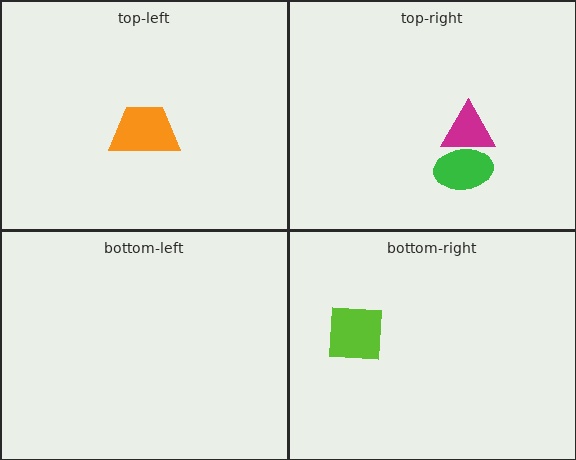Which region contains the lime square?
The bottom-right region.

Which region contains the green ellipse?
The top-right region.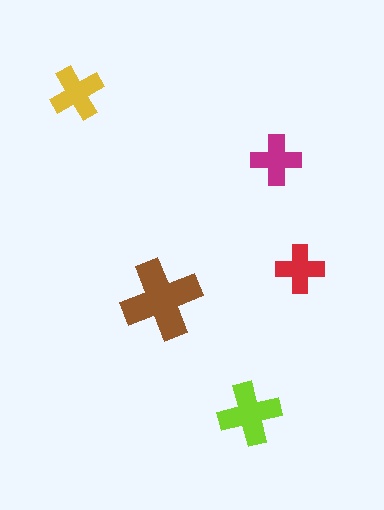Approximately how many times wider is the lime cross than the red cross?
About 1.5 times wider.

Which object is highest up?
The yellow cross is topmost.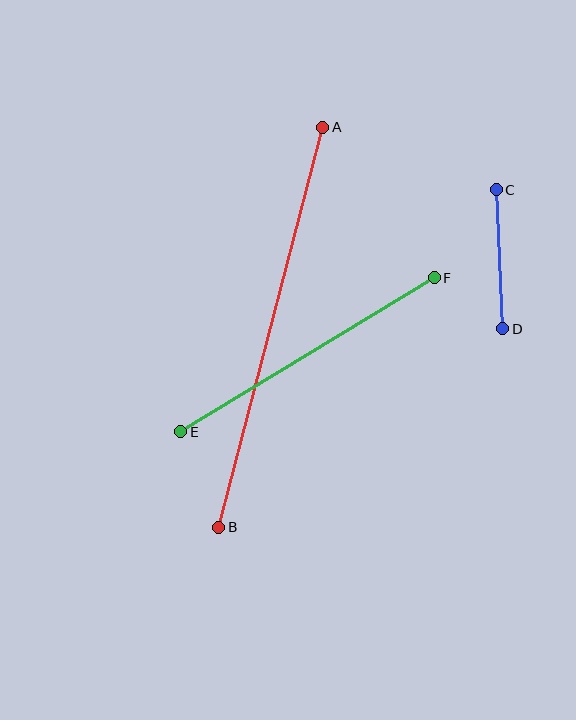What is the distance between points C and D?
The distance is approximately 139 pixels.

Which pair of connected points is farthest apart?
Points A and B are farthest apart.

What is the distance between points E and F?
The distance is approximately 297 pixels.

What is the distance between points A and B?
The distance is approximately 413 pixels.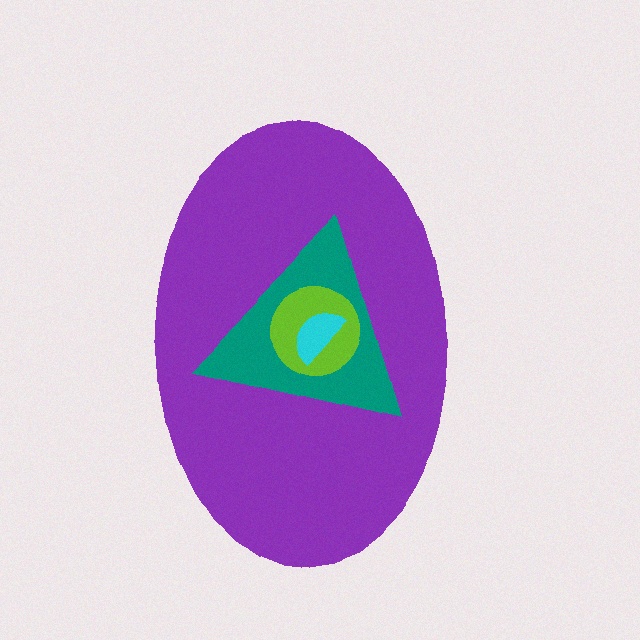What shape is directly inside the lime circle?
The cyan semicircle.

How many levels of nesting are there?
4.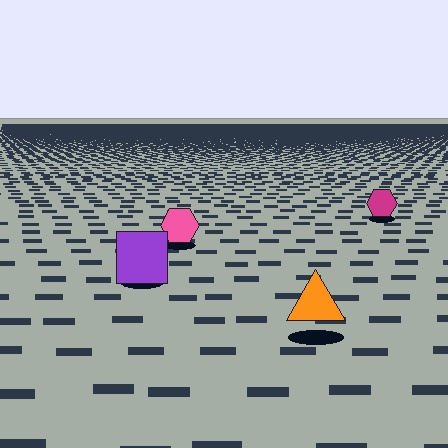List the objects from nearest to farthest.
From nearest to farthest: the orange triangle, the purple square, the pink hexagon, the magenta hexagon.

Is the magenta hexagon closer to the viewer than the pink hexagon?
No. The pink hexagon is closer — you can tell from the texture gradient: the ground texture is coarser near it.